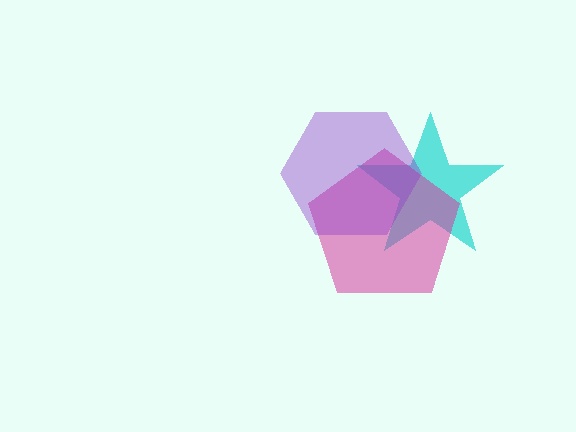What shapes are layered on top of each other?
The layered shapes are: a cyan star, a magenta pentagon, a purple hexagon.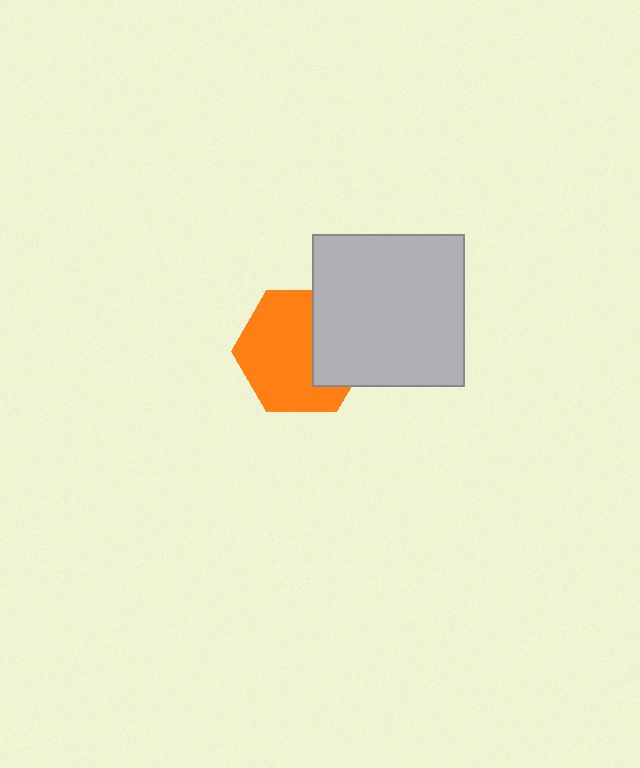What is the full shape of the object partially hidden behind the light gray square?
The partially hidden object is an orange hexagon.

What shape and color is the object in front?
The object in front is a light gray square.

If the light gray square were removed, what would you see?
You would see the complete orange hexagon.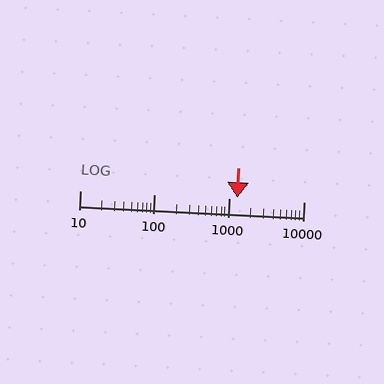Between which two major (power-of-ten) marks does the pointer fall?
The pointer is between 1000 and 10000.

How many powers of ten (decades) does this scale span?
The scale spans 3 decades, from 10 to 10000.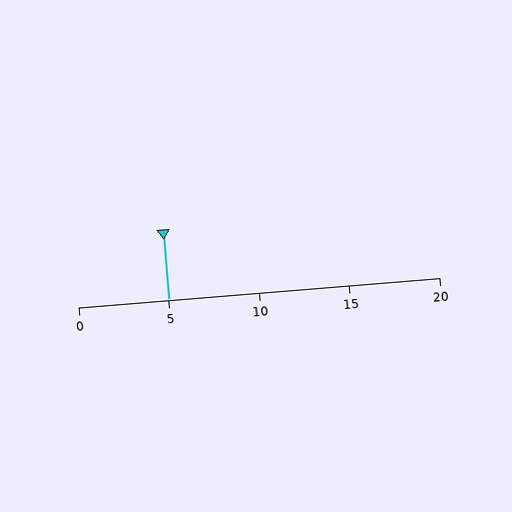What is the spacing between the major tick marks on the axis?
The major ticks are spaced 5 apart.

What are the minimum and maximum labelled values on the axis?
The axis runs from 0 to 20.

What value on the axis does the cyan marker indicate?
The marker indicates approximately 5.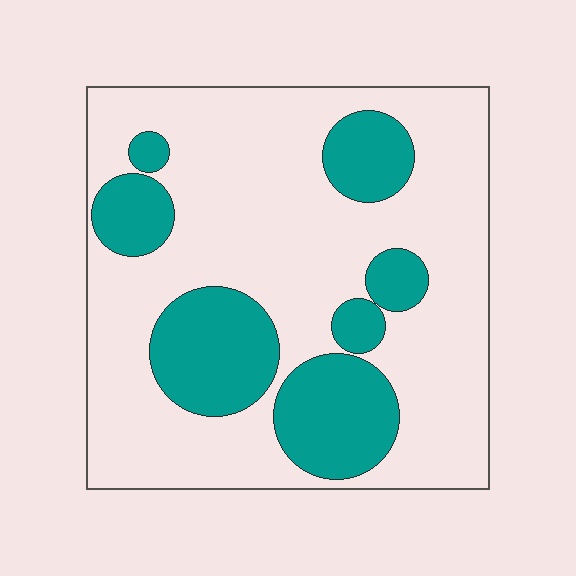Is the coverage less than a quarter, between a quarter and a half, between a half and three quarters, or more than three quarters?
Between a quarter and a half.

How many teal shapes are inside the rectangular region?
7.